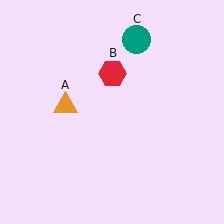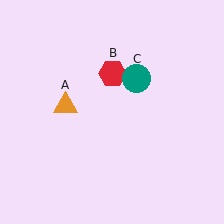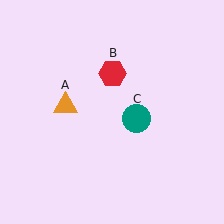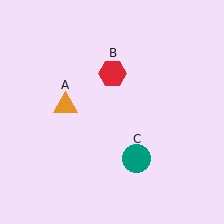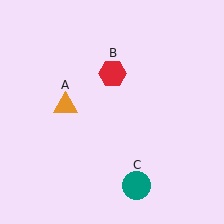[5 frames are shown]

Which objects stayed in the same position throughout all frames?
Orange triangle (object A) and red hexagon (object B) remained stationary.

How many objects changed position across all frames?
1 object changed position: teal circle (object C).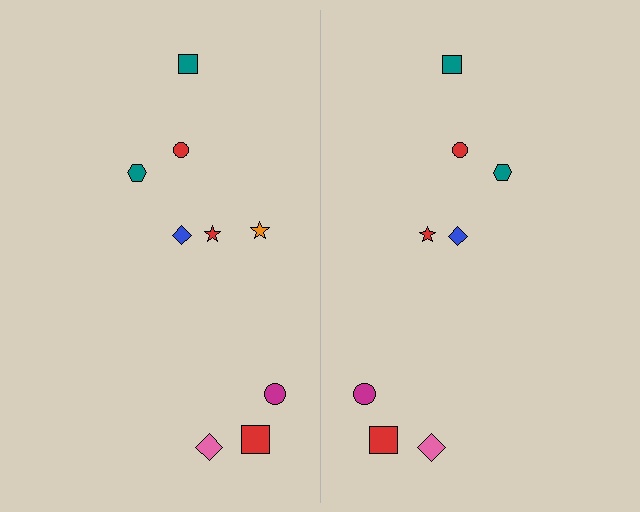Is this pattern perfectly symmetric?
No, the pattern is not perfectly symmetric. A orange star is missing from the right side.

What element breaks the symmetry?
A orange star is missing from the right side.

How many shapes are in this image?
There are 17 shapes in this image.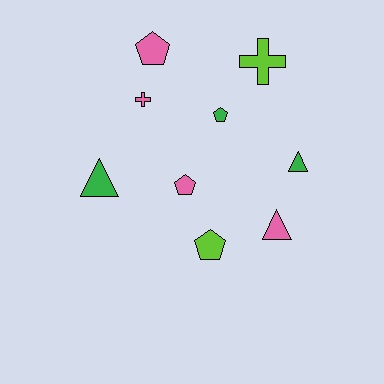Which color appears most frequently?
Pink, with 4 objects.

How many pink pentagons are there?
There are 2 pink pentagons.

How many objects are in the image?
There are 9 objects.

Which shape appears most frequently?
Pentagon, with 4 objects.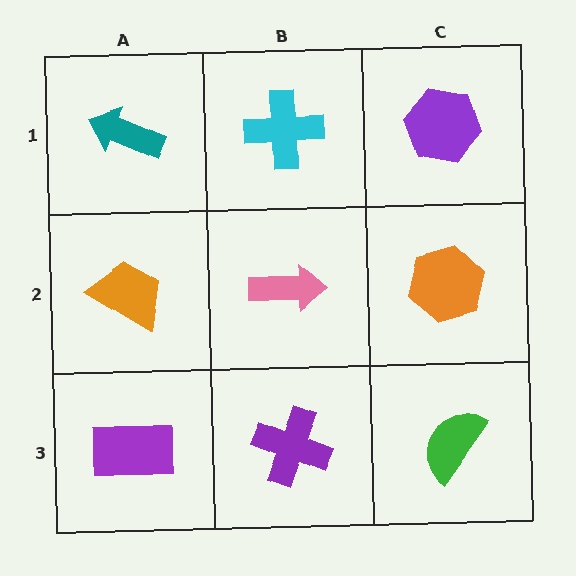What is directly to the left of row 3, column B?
A purple rectangle.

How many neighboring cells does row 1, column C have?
2.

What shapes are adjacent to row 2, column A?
A teal arrow (row 1, column A), a purple rectangle (row 3, column A), a pink arrow (row 2, column B).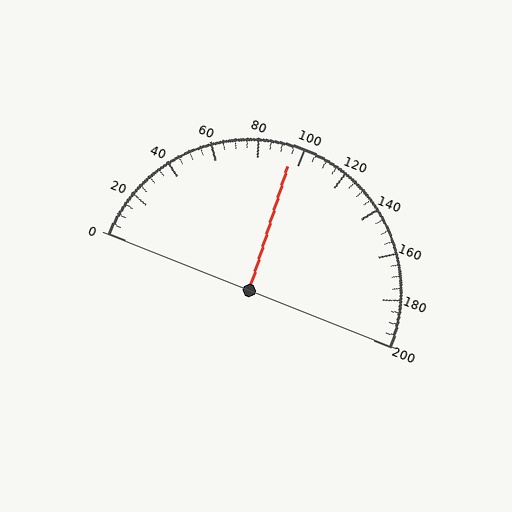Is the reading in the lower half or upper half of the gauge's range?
The reading is in the lower half of the range (0 to 200).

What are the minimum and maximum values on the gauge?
The gauge ranges from 0 to 200.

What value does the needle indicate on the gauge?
The needle indicates approximately 95.